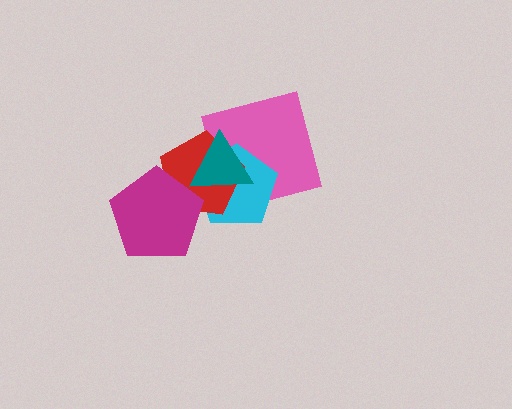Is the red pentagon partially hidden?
Yes, it is partially covered by another shape.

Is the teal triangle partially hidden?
No, no other shape covers it.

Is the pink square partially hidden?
Yes, it is partially covered by another shape.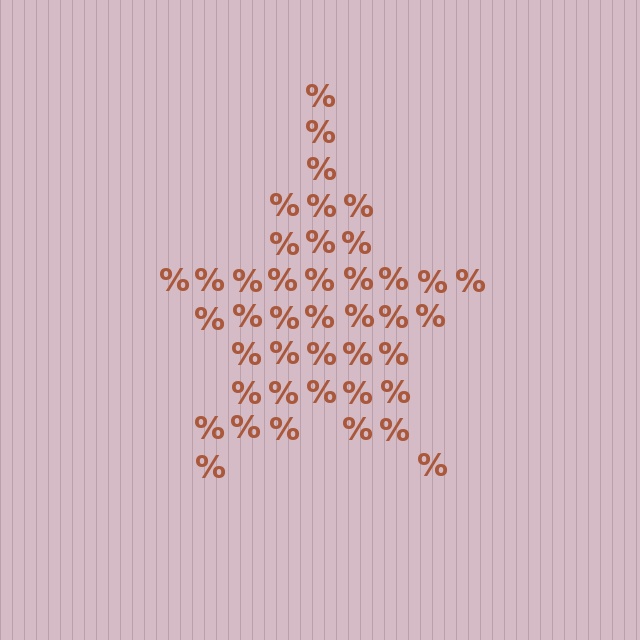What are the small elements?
The small elements are percent signs.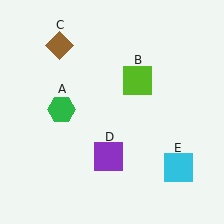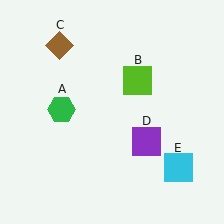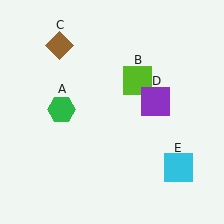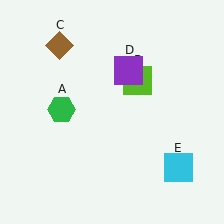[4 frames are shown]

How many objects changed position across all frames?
1 object changed position: purple square (object D).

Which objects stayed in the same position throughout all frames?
Green hexagon (object A) and lime square (object B) and brown diamond (object C) and cyan square (object E) remained stationary.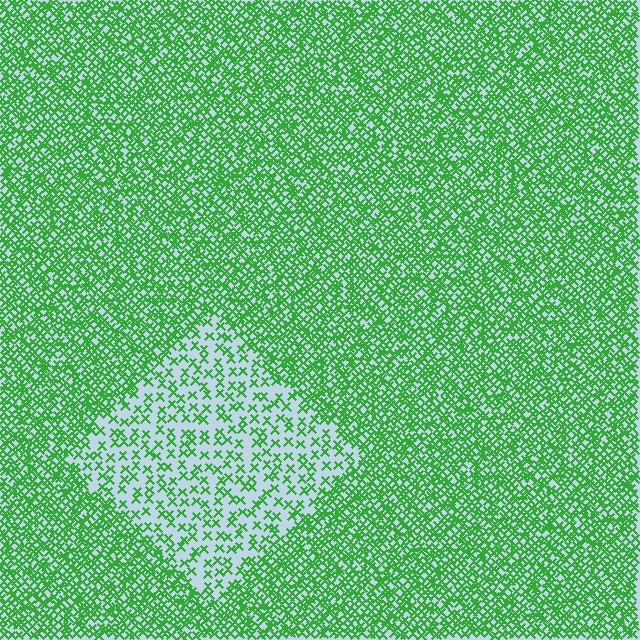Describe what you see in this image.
The image contains small green elements arranged at two different densities. A diamond-shaped region is visible where the elements are less densely packed than the surrounding area.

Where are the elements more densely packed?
The elements are more densely packed outside the diamond boundary.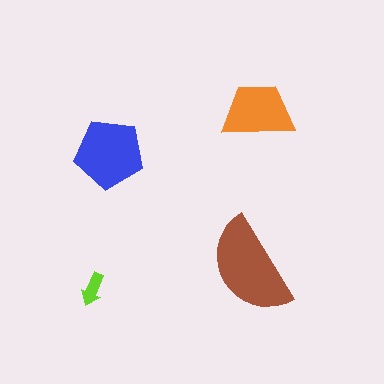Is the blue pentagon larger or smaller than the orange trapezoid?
Larger.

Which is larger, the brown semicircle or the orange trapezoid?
The brown semicircle.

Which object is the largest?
The brown semicircle.